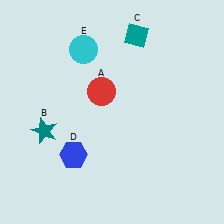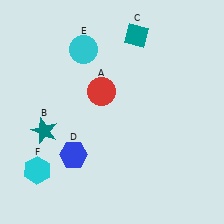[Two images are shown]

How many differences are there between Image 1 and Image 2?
There is 1 difference between the two images.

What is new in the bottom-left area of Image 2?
A cyan hexagon (F) was added in the bottom-left area of Image 2.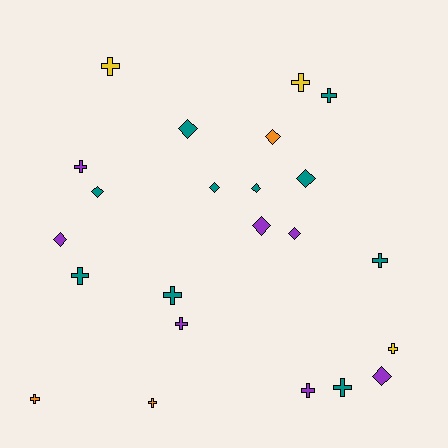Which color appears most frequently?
Teal, with 10 objects.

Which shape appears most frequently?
Cross, with 13 objects.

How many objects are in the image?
There are 23 objects.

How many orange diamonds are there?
There is 1 orange diamond.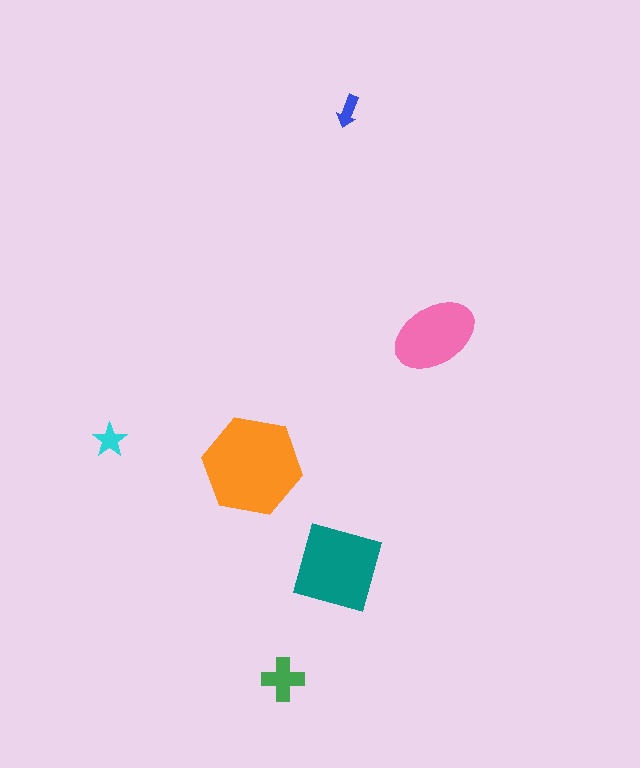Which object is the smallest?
The blue arrow.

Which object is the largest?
The orange hexagon.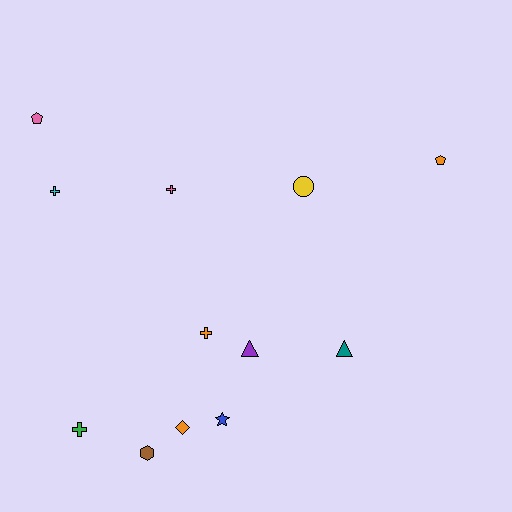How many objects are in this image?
There are 12 objects.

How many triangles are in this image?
There are 2 triangles.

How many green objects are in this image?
There is 1 green object.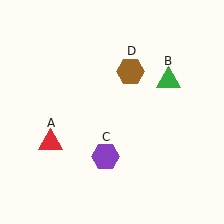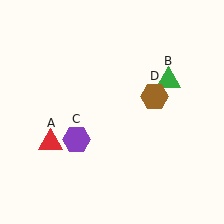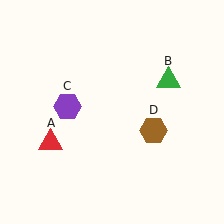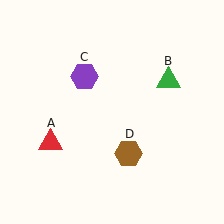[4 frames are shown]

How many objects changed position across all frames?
2 objects changed position: purple hexagon (object C), brown hexagon (object D).